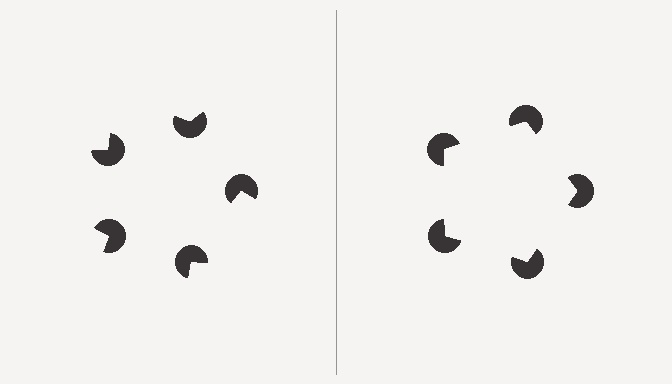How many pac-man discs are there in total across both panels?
10 — 5 on each side.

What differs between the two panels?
The pac-man discs are positioned identically on both sides; only the wedge orientations differ. On the right they align to a pentagon; on the left they are misaligned.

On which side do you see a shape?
An illusory pentagon appears on the right side. On the left side the wedge cuts are rotated, so no coherent shape forms.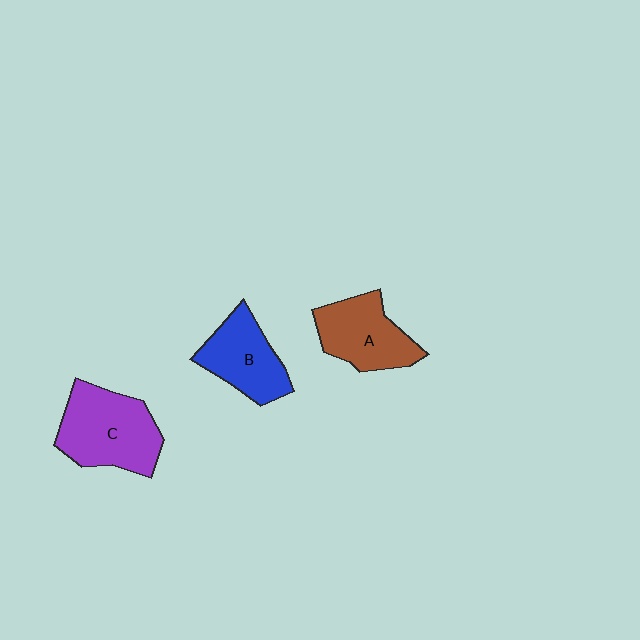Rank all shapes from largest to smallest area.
From largest to smallest: C (purple), A (brown), B (blue).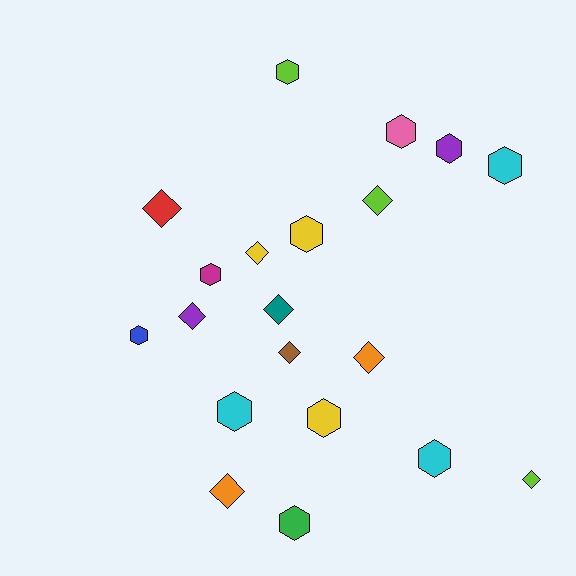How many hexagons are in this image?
There are 11 hexagons.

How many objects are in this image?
There are 20 objects.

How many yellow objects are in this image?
There are 3 yellow objects.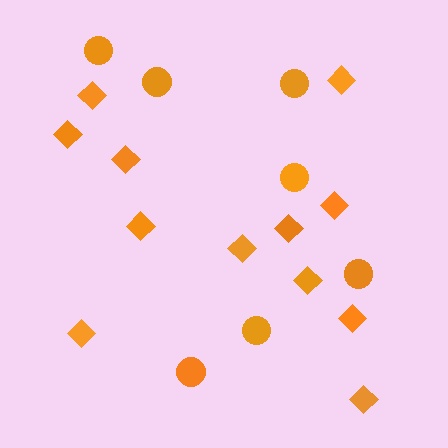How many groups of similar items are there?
There are 2 groups: one group of diamonds (12) and one group of circles (7).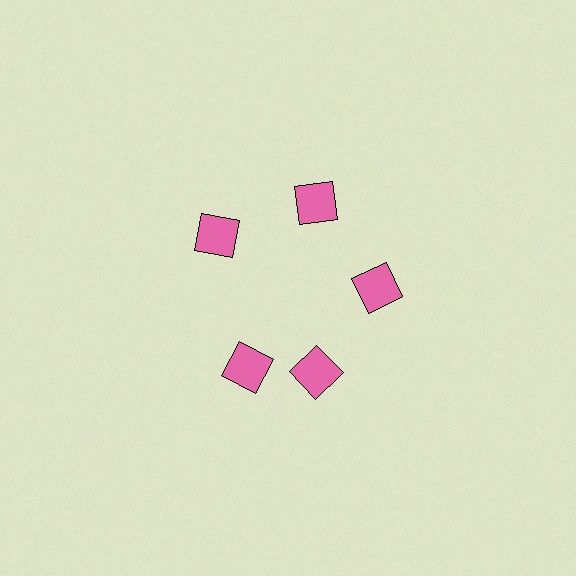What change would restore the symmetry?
The symmetry would be restored by rotating it back into even spacing with its neighbors so that all 5 squares sit at equal angles and equal distance from the center.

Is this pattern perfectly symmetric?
No. The 5 pink squares are arranged in a ring, but one element near the 8 o'clock position is rotated out of alignment along the ring, breaking the 5-fold rotational symmetry.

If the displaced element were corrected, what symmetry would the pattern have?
It would have 5-fold rotational symmetry — the pattern would map onto itself every 72 degrees.